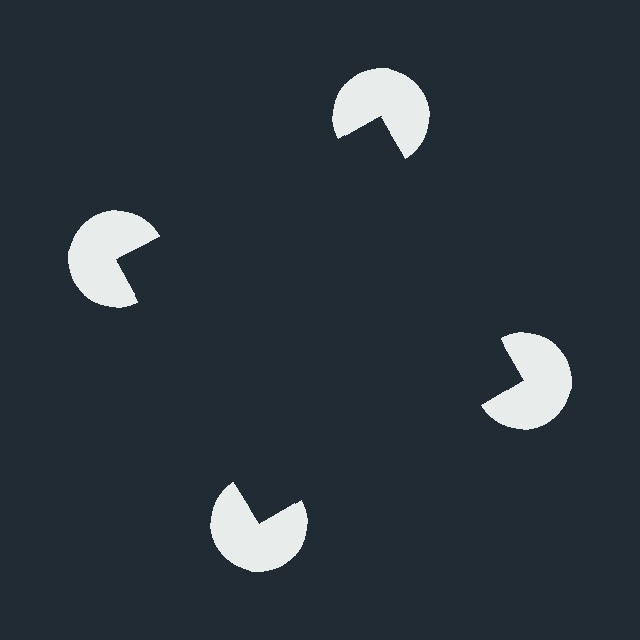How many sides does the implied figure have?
4 sides.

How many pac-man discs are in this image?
There are 4 — one at each vertex of the illusory square.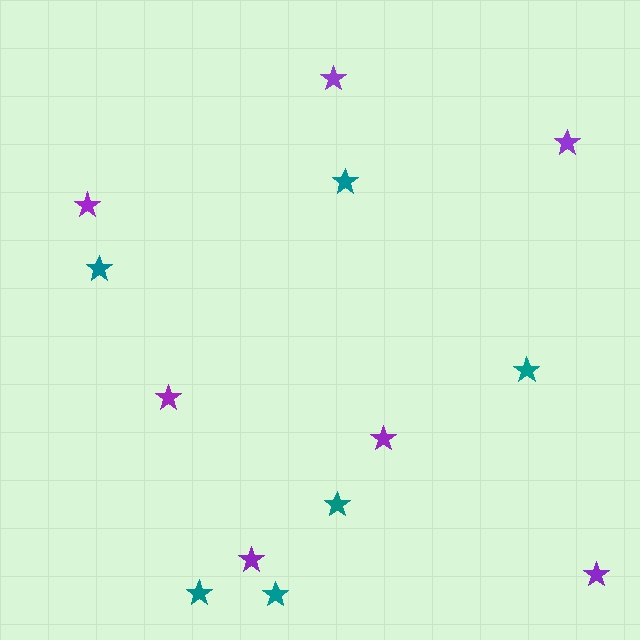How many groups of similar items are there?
There are 2 groups: one group of purple stars (7) and one group of teal stars (6).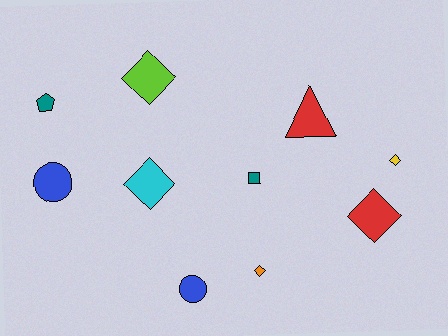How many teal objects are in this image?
There are 2 teal objects.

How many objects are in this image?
There are 10 objects.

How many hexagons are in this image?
There are no hexagons.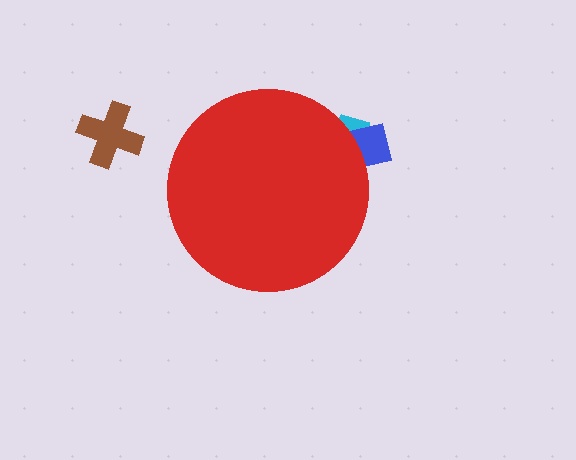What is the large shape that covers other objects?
A red circle.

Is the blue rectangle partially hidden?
Yes, the blue rectangle is partially hidden behind the red circle.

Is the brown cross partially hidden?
No, the brown cross is fully visible.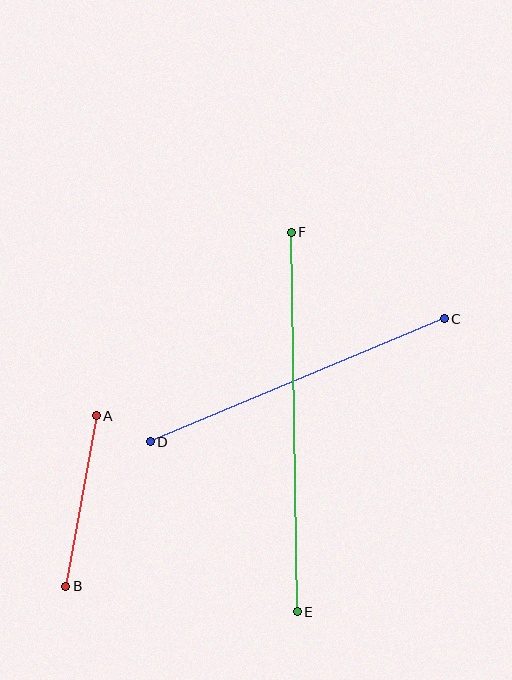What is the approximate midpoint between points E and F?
The midpoint is at approximately (294, 422) pixels.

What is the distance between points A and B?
The distance is approximately 173 pixels.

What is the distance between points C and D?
The distance is approximately 319 pixels.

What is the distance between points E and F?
The distance is approximately 379 pixels.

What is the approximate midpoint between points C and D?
The midpoint is at approximately (297, 380) pixels.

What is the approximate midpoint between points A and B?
The midpoint is at approximately (81, 501) pixels.